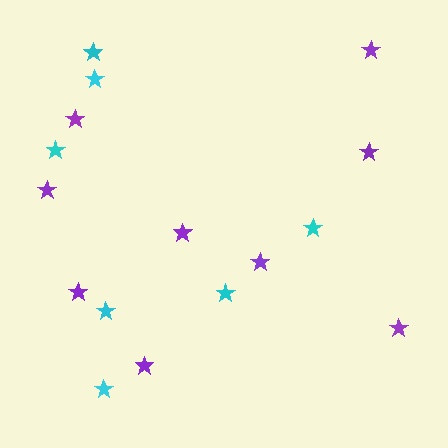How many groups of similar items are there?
There are 2 groups: one group of purple stars (9) and one group of cyan stars (7).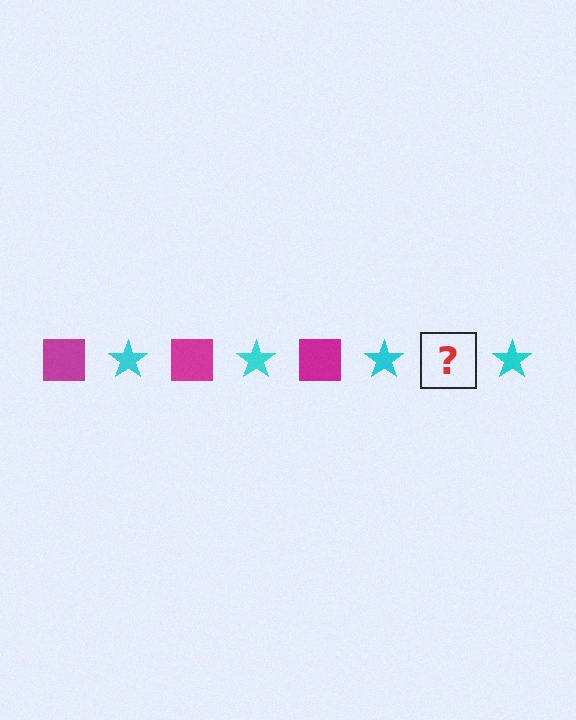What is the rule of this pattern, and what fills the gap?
The rule is that the pattern alternates between magenta square and cyan star. The gap should be filled with a magenta square.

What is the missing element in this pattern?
The missing element is a magenta square.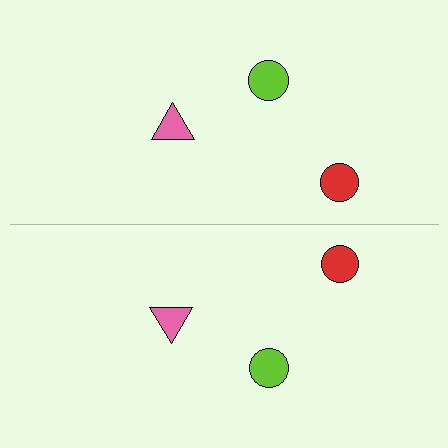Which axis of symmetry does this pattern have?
The pattern has a horizontal axis of symmetry running through the center of the image.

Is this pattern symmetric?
Yes, this pattern has bilateral (reflection) symmetry.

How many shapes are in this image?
There are 6 shapes in this image.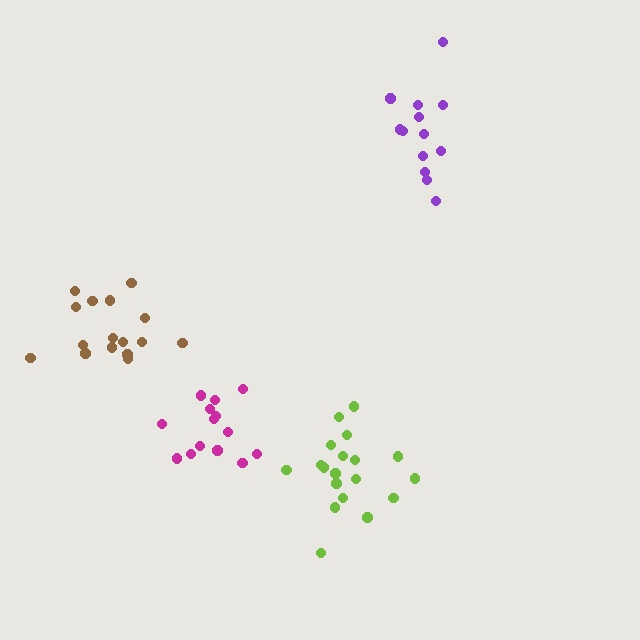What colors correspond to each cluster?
The clusters are colored: lime, purple, magenta, brown.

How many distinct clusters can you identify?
There are 4 distinct clusters.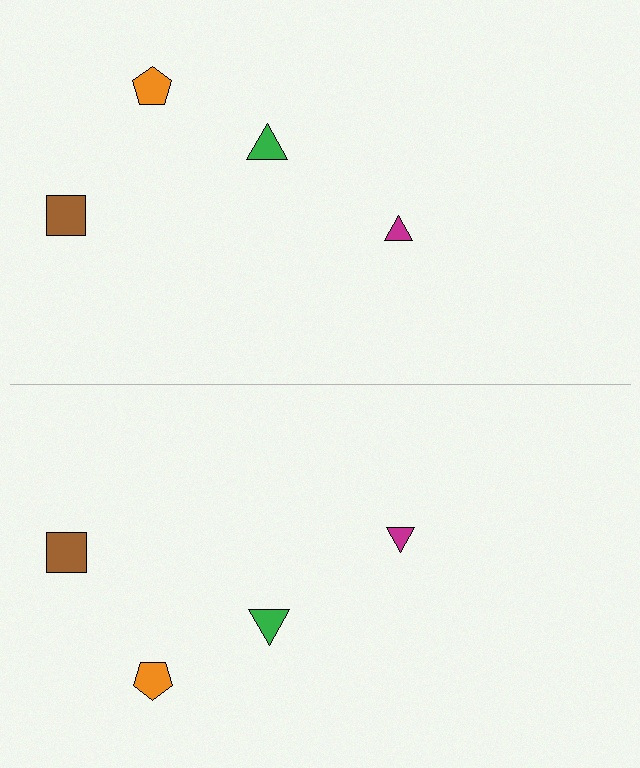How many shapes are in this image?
There are 8 shapes in this image.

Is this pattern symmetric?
Yes, this pattern has bilateral (reflection) symmetry.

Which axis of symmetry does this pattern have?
The pattern has a horizontal axis of symmetry running through the center of the image.